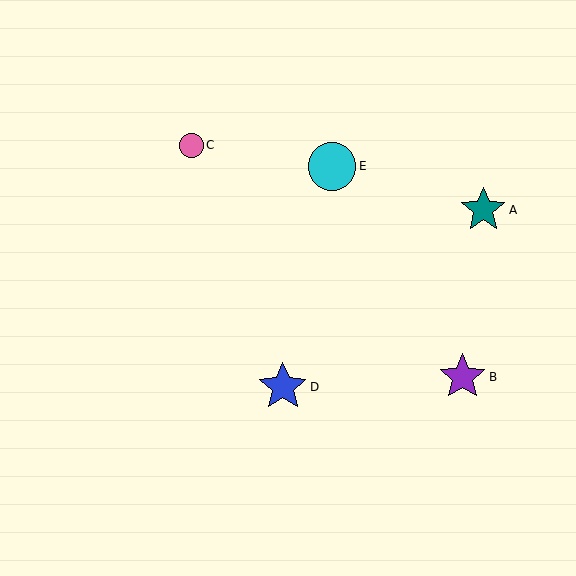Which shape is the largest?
The blue star (labeled D) is the largest.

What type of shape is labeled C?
Shape C is a pink circle.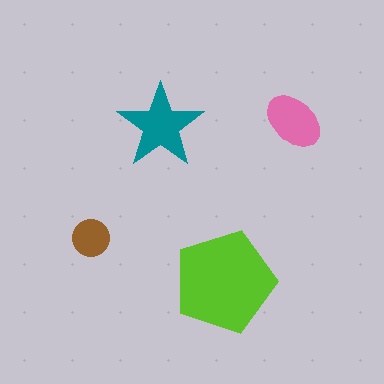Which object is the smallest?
The brown circle.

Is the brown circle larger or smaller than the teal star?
Smaller.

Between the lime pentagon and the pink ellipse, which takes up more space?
The lime pentagon.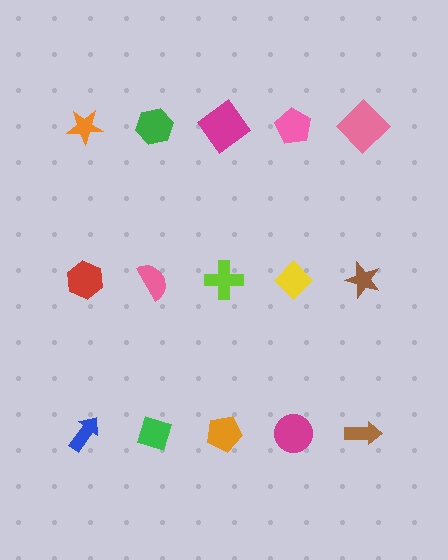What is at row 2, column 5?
A brown star.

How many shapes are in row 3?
5 shapes.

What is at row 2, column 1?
A red hexagon.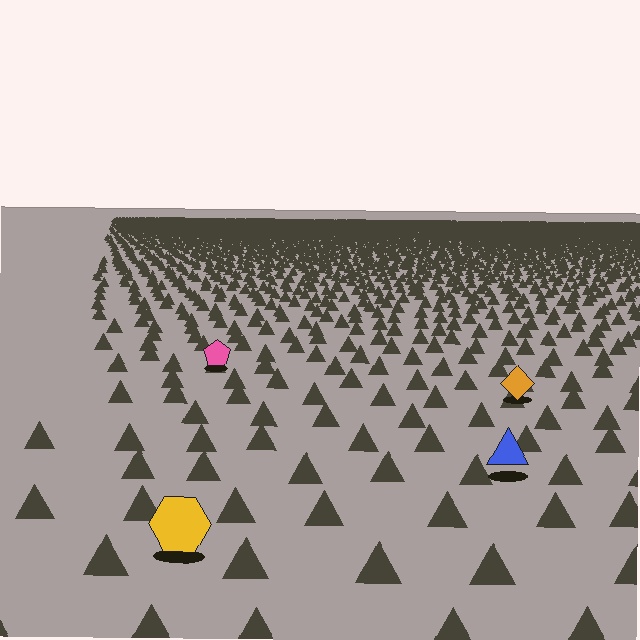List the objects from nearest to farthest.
From nearest to farthest: the yellow hexagon, the blue triangle, the orange diamond, the pink pentagon.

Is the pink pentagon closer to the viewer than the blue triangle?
No. The blue triangle is closer — you can tell from the texture gradient: the ground texture is coarser near it.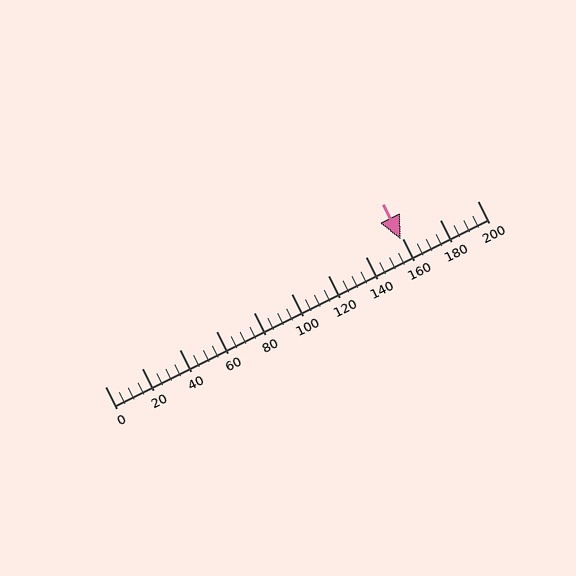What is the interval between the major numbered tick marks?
The major tick marks are spaced 20 units apart.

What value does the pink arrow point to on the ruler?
The pink arrow points to approximately 159.